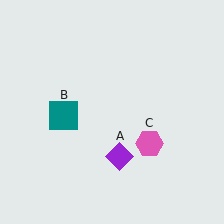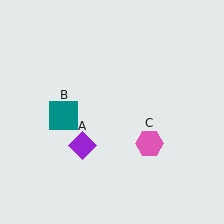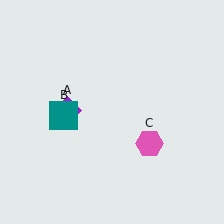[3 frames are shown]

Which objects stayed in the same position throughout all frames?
Teal square (object B) and pink hexagon (object C) remained stationary.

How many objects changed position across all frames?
1 object changed position: purple diamond (object A).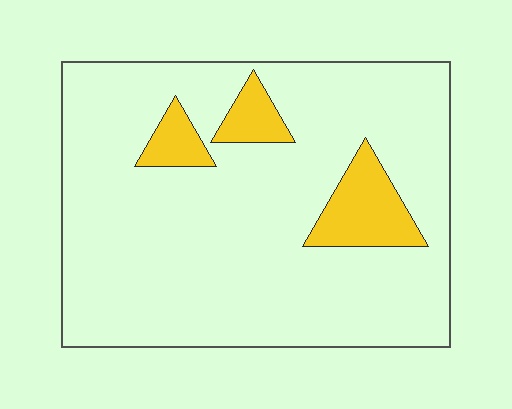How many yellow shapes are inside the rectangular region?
3.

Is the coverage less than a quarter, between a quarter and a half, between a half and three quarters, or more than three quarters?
Less than a quarter.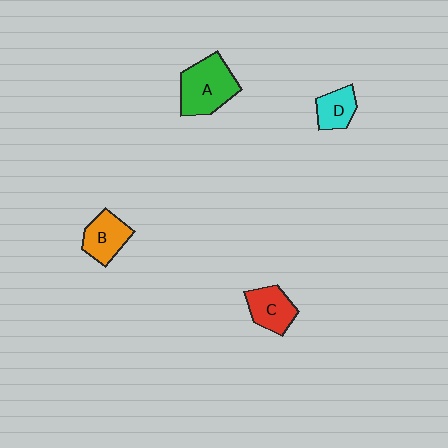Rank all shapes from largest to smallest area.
From largest to smallest: A (green), B (orange), C (red), D (cyan).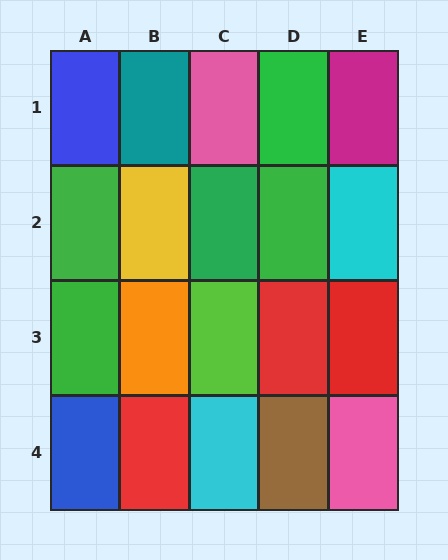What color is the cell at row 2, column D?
Green.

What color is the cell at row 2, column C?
Green.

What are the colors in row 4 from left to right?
Blue, red, cyan, brown, pink.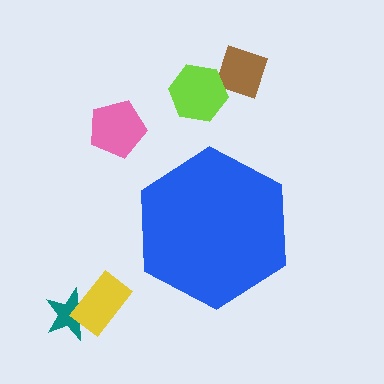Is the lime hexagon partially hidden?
No, the lime hexagon is fully visible.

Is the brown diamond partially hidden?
No, the brown diamond is fully visible.